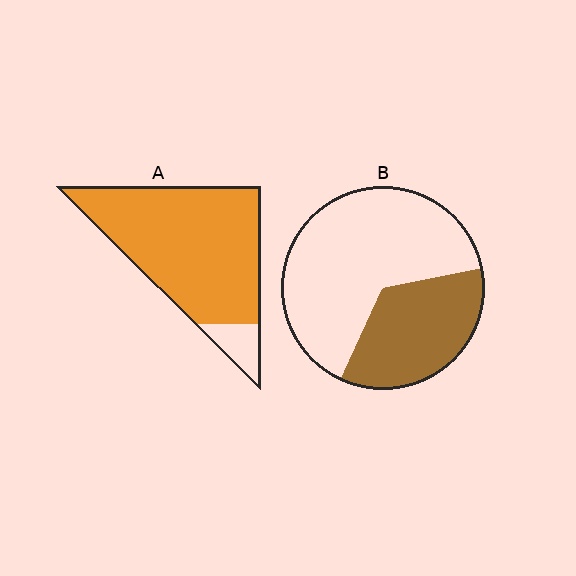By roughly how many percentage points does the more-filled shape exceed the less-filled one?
By roughly 55 percentage points (A over B).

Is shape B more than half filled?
No.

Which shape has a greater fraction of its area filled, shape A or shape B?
Shape A.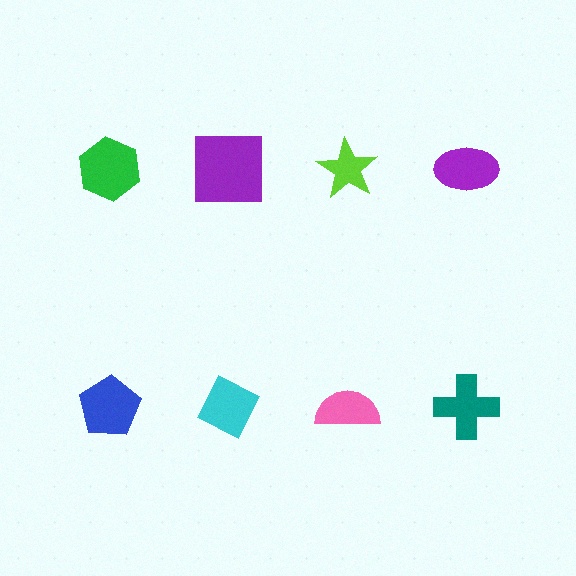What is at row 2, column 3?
A pink semicircle.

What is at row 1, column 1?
A green hexagon.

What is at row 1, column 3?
A lime star.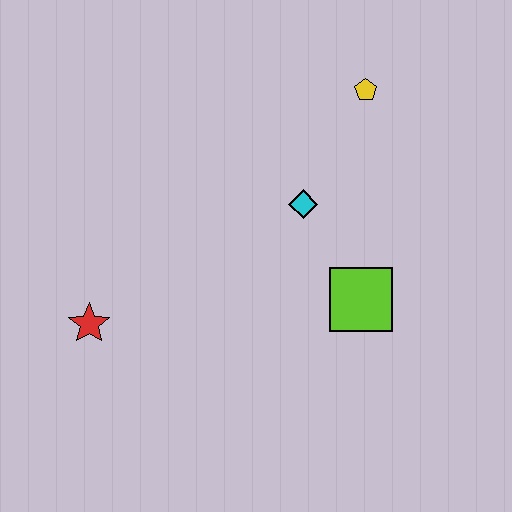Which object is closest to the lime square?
The cyan diamond is closest to the lime square.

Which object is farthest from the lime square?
The red star is farthest from the lime square.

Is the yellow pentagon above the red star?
Yes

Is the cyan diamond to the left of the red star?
No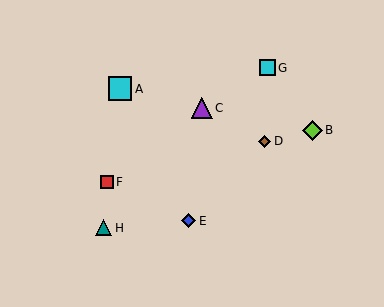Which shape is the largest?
The cyan square (labeled A) is the largest.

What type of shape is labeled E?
Shape E is a blue diamond.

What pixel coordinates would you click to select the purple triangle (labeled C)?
Click at (202, 108) to select the purple triangle C.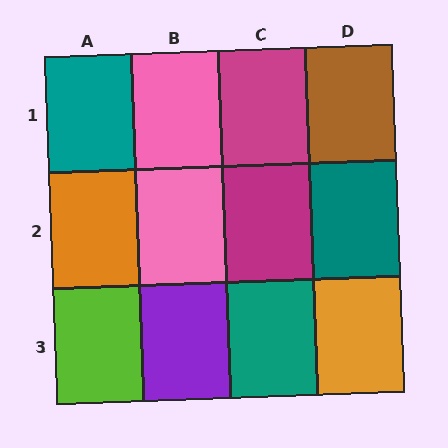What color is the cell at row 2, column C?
Magenta.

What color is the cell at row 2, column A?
Orange.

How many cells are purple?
1 cell is purple.